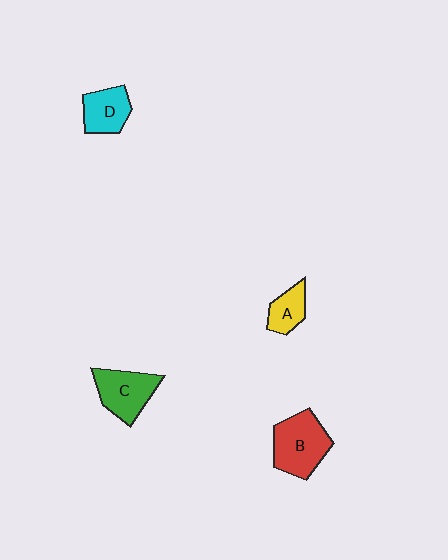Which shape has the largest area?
Shape B (red).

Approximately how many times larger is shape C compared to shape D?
Approximately 1.3 times.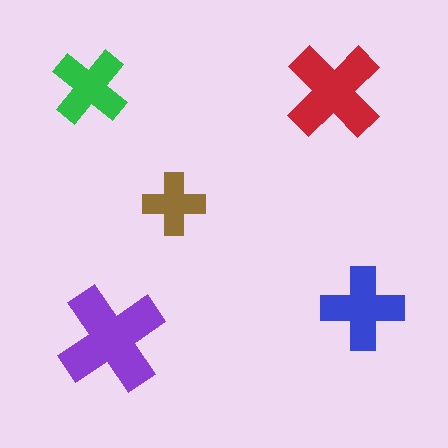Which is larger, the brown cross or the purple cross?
The purple one.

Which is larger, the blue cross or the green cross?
The blue one.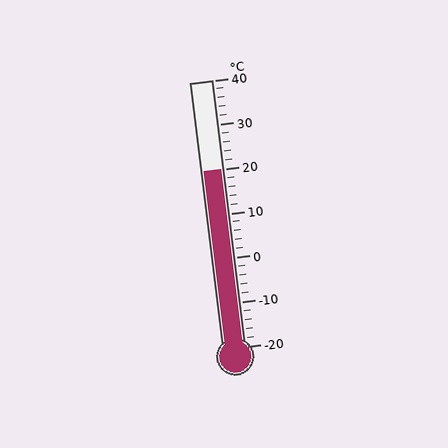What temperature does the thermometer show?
The thermometer shows approximately 20°C.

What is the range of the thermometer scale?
The thermometer scale ranges from -20°C to 40°C.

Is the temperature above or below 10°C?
The temperature is above 10°C.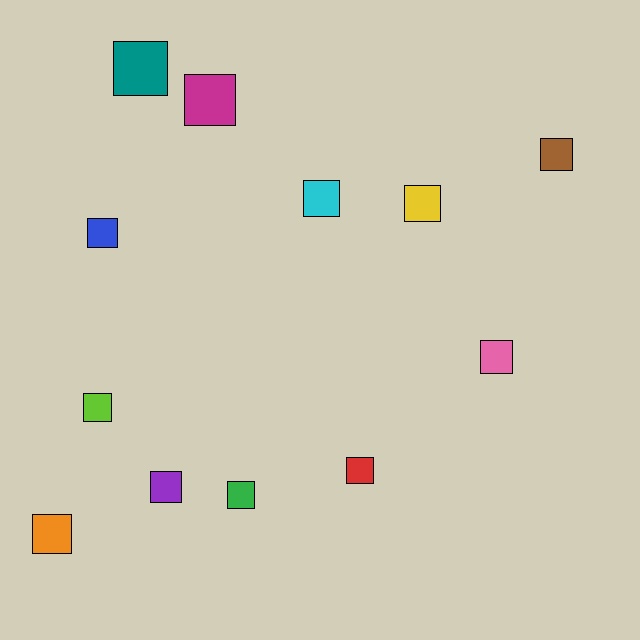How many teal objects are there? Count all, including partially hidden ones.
There is 1 teal object.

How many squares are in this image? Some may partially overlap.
There are 12 squares.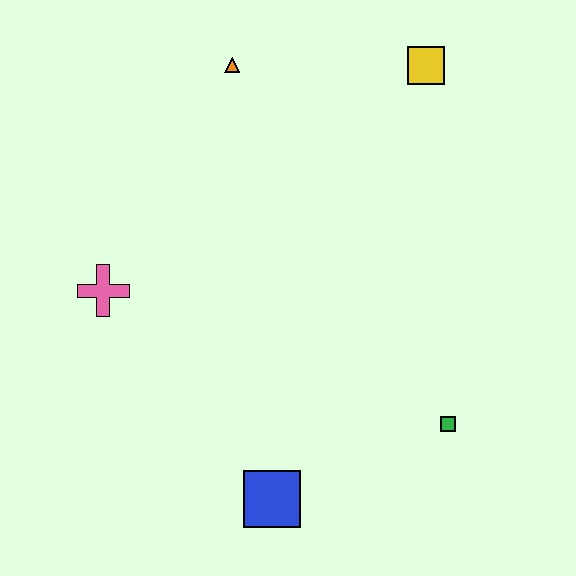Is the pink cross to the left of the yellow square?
Yes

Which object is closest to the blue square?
The green square is closest to the blue square.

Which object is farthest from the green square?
The orange triangle is farthest from the green square.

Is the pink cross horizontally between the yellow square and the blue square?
No